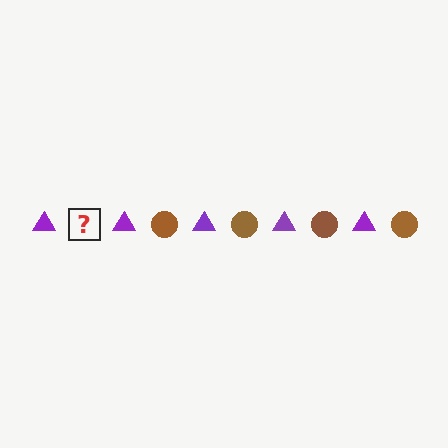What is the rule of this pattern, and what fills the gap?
The rule is that the pattern alternates between purple triangle and brown circle. The gap should be filled with a brown circle.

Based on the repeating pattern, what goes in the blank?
The blank should be a brown circle.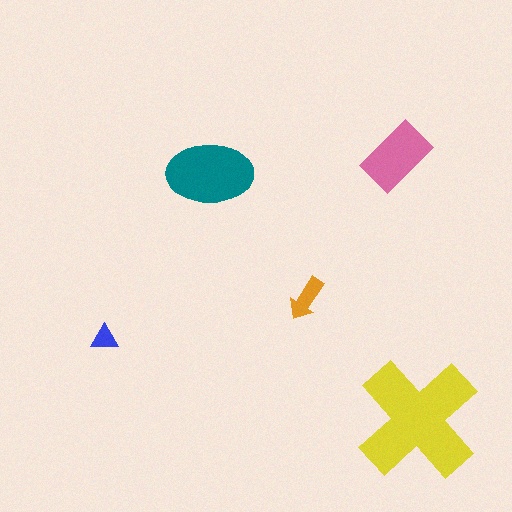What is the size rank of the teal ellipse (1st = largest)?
2nd.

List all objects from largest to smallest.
The yellow cross, the teal ellipse, the pink rectangle, the orange arrow, the blue triangle.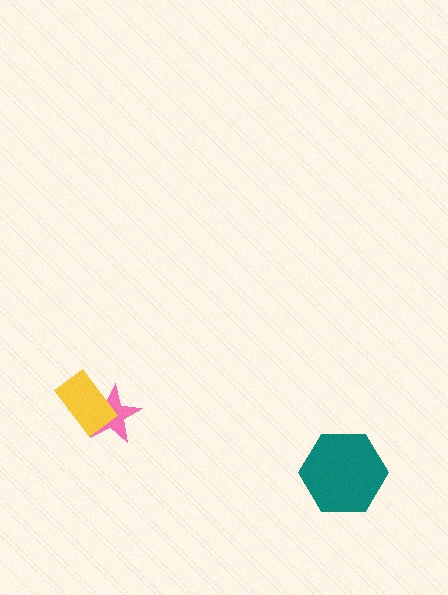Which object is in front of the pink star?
The yellow rectangle is in front of the pink star.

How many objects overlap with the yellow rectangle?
1 object overlaps with the yellow rectangle.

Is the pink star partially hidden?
Yes, it is partially covered by another shape.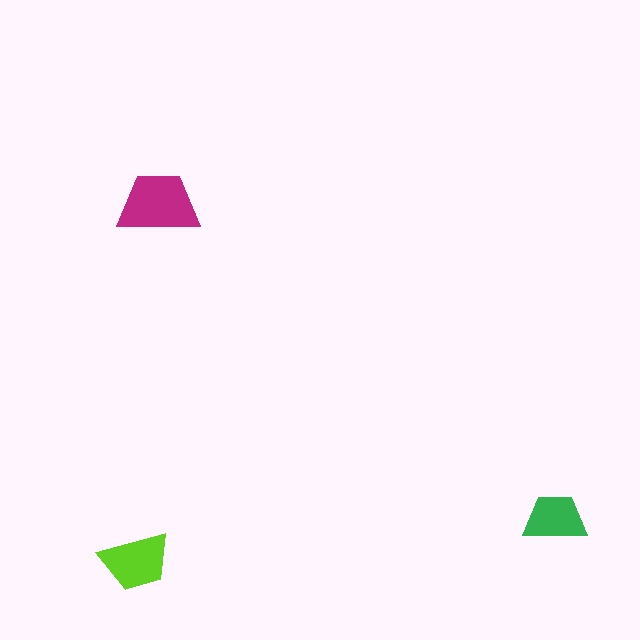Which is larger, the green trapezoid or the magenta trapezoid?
The magenta one.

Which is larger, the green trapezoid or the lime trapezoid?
The lime one.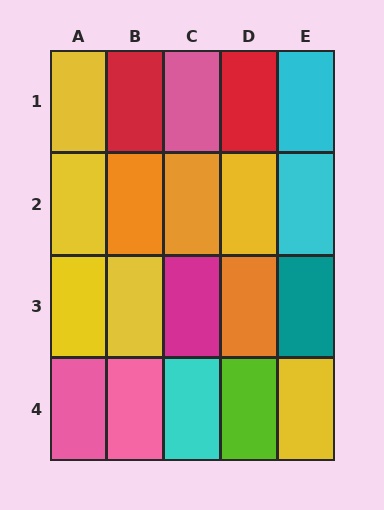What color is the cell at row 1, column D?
Red.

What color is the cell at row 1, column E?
Cyan.